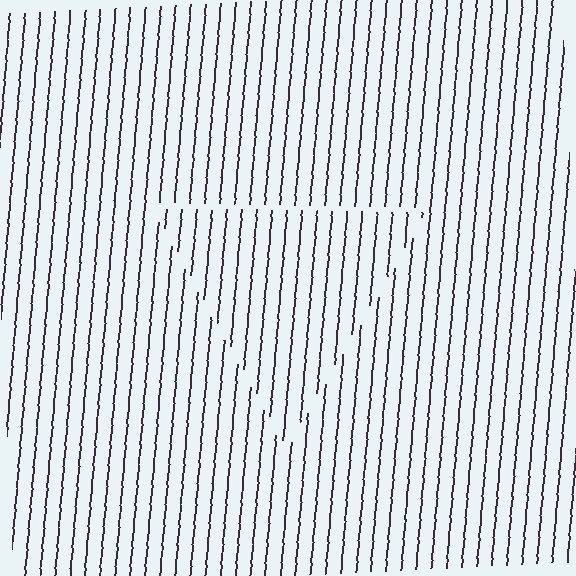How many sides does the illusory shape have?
3 sides — the line-ends trace a triangle.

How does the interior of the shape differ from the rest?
The interior of the shape contains the same grating, shifted by half a period — the contour is defined by the phase discontinuity where line-ends from the inner and outer gratings abut.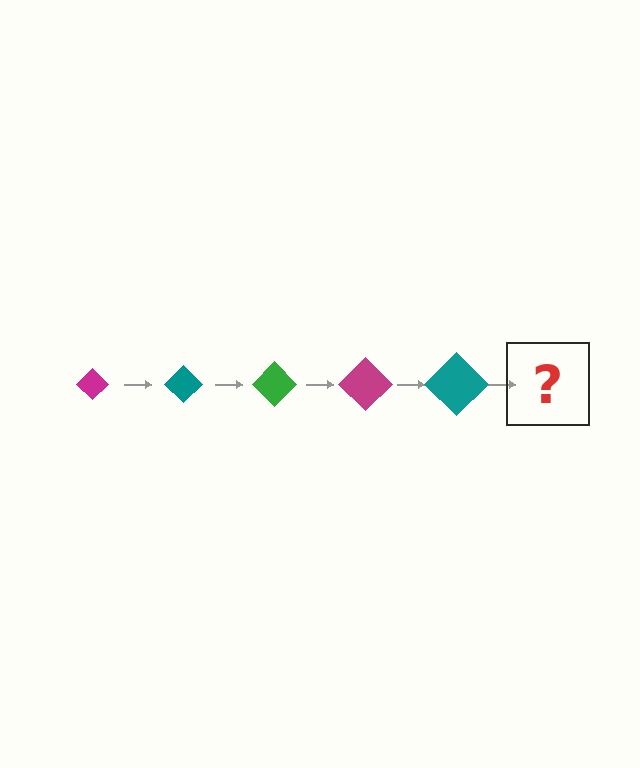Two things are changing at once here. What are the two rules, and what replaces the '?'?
The two rules are that the diamond grows larger each step and the color cycles through magenta, teal, and green. The '?' should be a green diamond, larger than the previous one.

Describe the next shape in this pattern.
It should be a green diamond, larger than the previous one.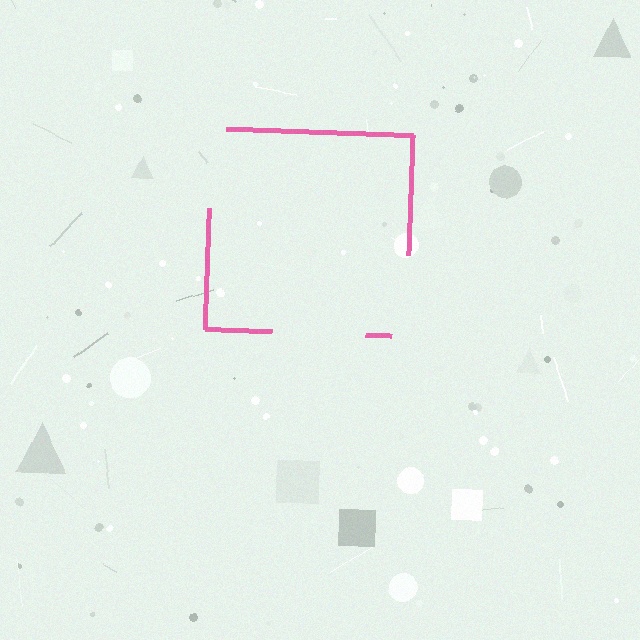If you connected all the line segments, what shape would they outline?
They would outline a square.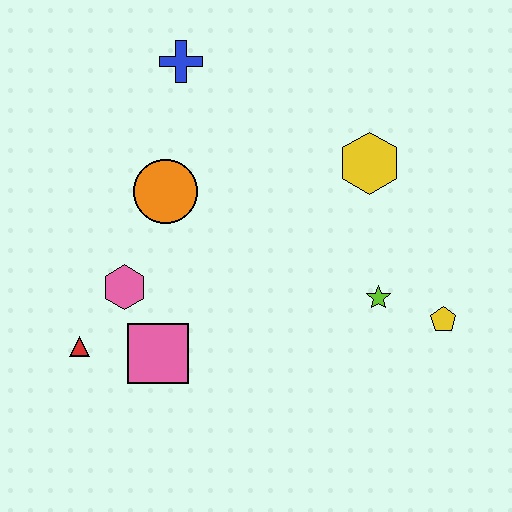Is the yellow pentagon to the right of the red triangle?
Yes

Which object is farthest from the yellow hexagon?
The red triangle is farthest from the yellow hexagon.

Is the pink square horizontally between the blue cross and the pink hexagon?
Yes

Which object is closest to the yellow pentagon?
The lime star is closest to the yellow pentagon.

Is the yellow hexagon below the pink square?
No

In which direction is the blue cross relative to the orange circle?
The blue cross is above the orange circle.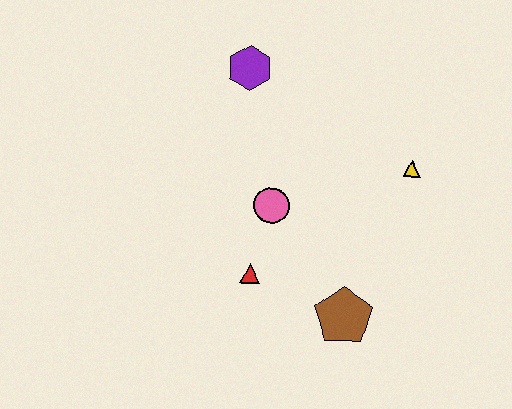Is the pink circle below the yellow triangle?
Yes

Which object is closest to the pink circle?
The red triangle is closest to the pink circle.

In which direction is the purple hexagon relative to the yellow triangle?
The purple hexagon is to the left of the yellow triangle.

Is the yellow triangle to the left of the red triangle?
No